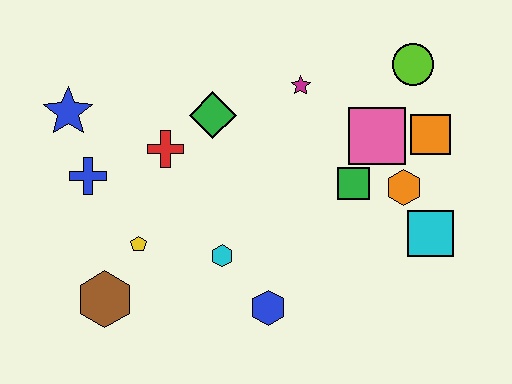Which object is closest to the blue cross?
The blue star is closest to the blue cross.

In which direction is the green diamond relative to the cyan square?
The green diamond is to the left of the cyan square.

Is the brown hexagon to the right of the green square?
No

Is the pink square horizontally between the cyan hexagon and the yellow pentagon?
No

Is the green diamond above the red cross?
Yes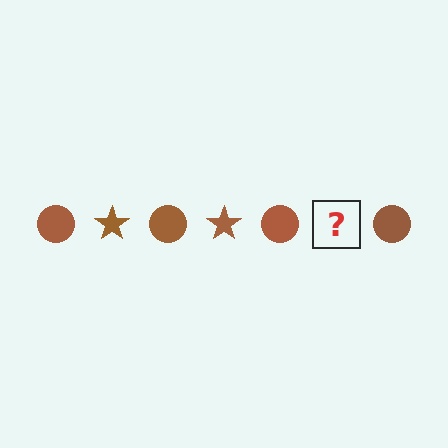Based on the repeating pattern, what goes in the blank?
The blank should be a brown star.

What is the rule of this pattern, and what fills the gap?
The rule is that the pattern cycles through circle, star shapes in brown. The gap should be filled with a brown star.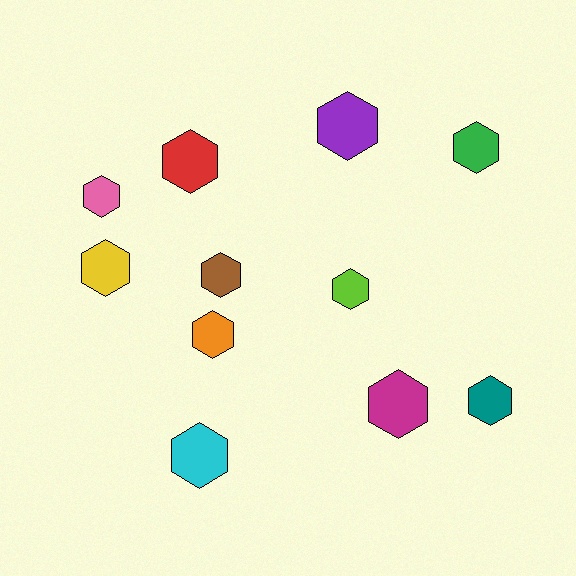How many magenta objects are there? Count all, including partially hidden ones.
There is 1 magenta object.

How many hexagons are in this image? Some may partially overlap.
There are 11 hexagons.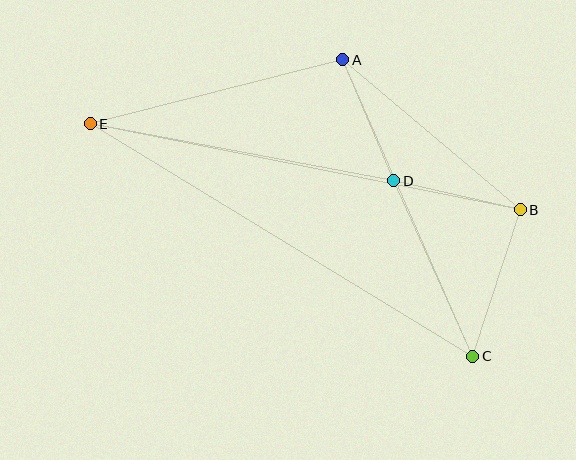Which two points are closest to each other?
Points B and D are closest to each other.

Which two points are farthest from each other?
Points C and E are farthest from each other.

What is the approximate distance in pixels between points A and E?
The distance between A and E is approximately 261 pixels.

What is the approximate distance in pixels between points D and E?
The distance between D and E is approximately 309 pixels.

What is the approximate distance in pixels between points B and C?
The distance between B and C is approximately 154 pixels.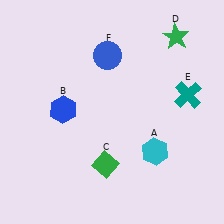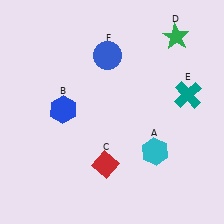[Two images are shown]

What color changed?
The diamond (C) changed from green in Image 1 to red in Image 2.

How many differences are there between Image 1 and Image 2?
There is 1 difference between the two images.